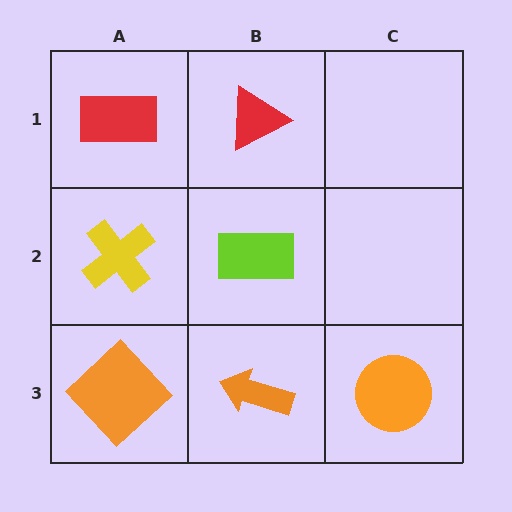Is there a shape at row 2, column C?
No, that cell is empty.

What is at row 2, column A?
A yellow cross.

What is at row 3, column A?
An orange diamond.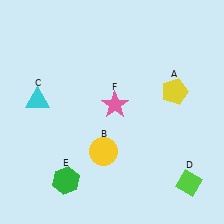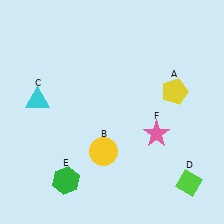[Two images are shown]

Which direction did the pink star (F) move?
The pink star (F) moved right.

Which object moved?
The pink star (F) moved right.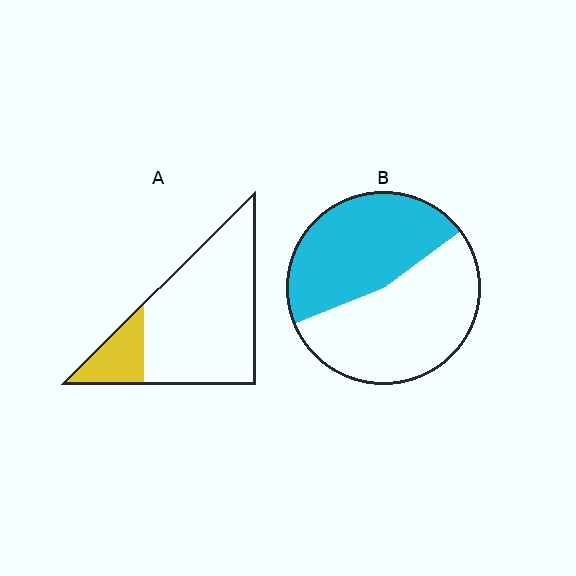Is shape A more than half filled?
No.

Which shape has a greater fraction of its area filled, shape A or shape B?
Shape B.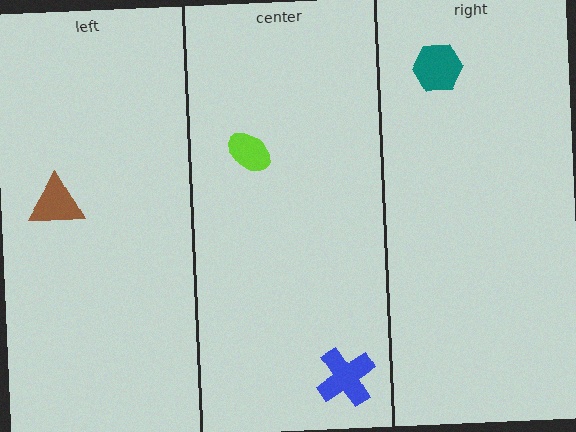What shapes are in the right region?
The teal hexagon.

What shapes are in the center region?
The blue cross, the lime ellipse.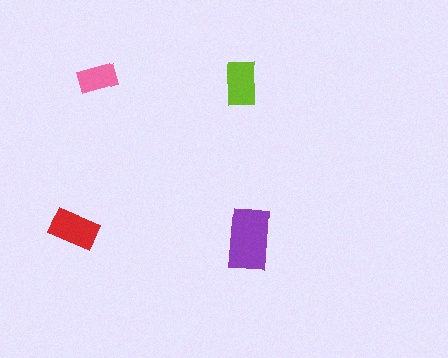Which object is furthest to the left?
The red rectangle is leftmost.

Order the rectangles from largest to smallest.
the purple one, the red one, the lime one, the pink one.